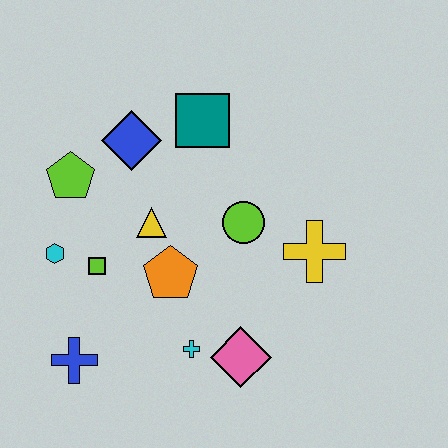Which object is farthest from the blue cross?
The teal square is farthest from the blue cross.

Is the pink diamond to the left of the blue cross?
No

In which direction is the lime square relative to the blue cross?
The lime square is above the blue cross.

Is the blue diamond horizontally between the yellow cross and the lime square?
Yes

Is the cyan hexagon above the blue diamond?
No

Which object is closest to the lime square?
The cyan hexagon is closest to the lime square.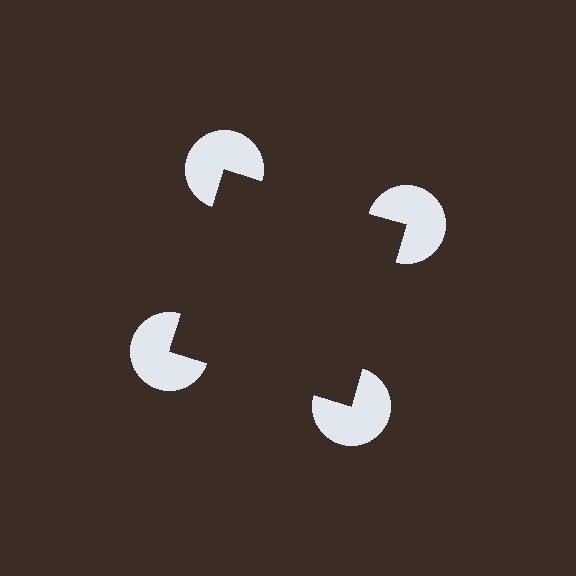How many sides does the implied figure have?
4 sides.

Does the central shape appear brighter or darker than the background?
It typically appears slightly darker than the background, even though no actual brightness change is drawn.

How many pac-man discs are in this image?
There are 4 — one at each vertex of the illusory square.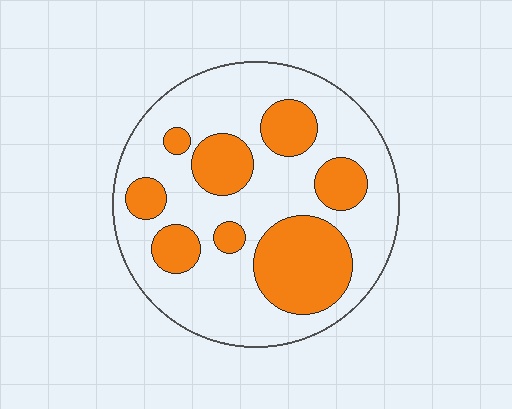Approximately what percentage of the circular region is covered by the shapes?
Approximately 30%.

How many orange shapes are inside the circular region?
8.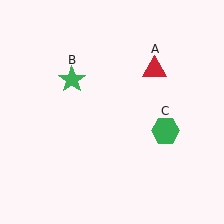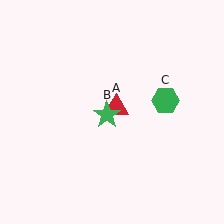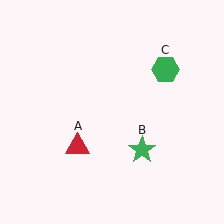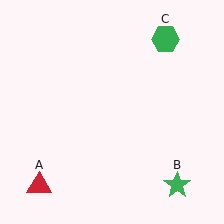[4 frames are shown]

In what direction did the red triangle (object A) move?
The red triangle (object A) moved down and to the left.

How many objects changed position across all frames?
3 objects changed position: red triangle (object A), green star (object B), green hexagon (object C).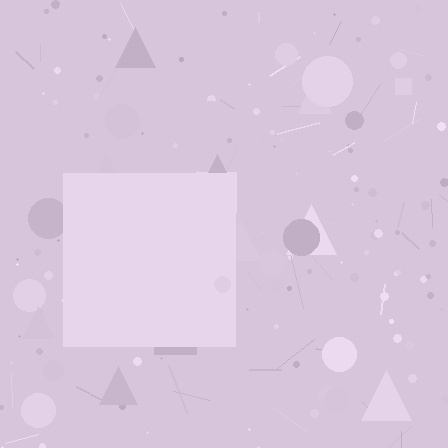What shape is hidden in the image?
A square is hidden in the image.